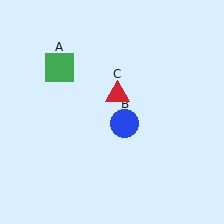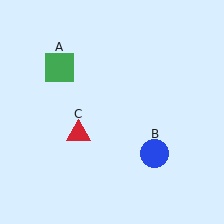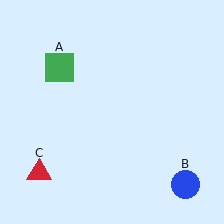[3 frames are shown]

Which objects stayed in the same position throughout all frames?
Green square (object A) remained stationary.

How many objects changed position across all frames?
2 objects changed position: blue circle (object B), red triangle (object C).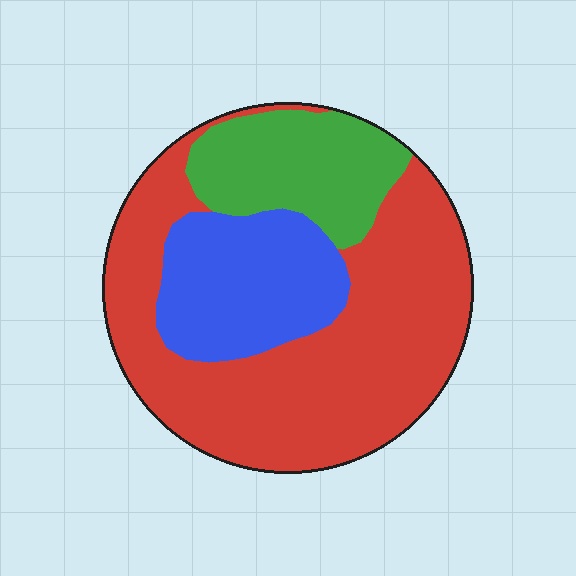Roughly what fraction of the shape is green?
Green covers around 20% of the shape.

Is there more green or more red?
Red.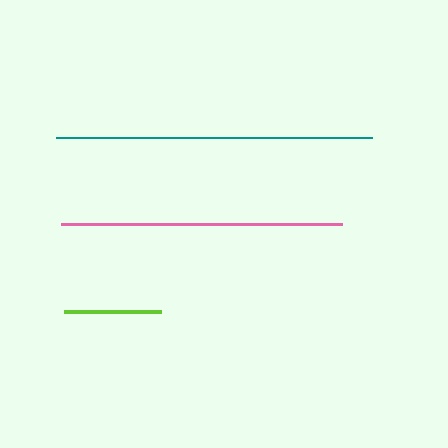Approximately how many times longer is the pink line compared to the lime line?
The pink line is approximately 2.9 times the length of the lime line.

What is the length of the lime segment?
The lime segment is approximately 97 pixels long.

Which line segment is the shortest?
The lime line is the shortest at approximately 97 pixels.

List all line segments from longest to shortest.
From longest to shortest: teal, pink, lime.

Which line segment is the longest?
The teal line is the longest at approximately 315 pixels.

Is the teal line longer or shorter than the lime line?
The teal line is longer than the lime line.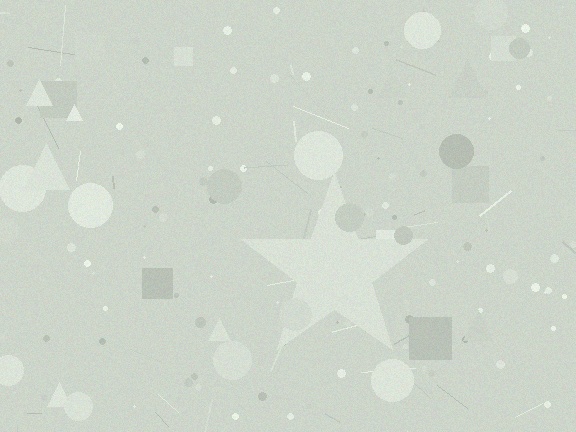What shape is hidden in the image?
A star is hidden in the image.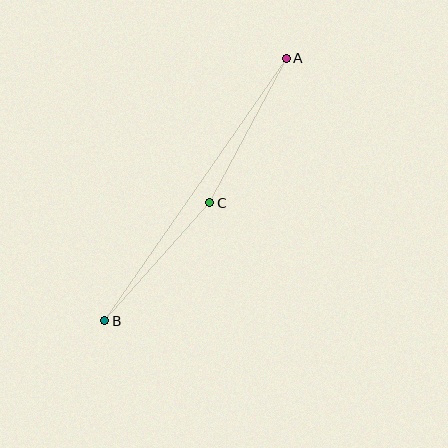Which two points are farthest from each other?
Points A and B are farthest from each other.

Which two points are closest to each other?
Points B and C are closest to each other.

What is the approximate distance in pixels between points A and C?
The distance between A and C is approximately 164 pixels.